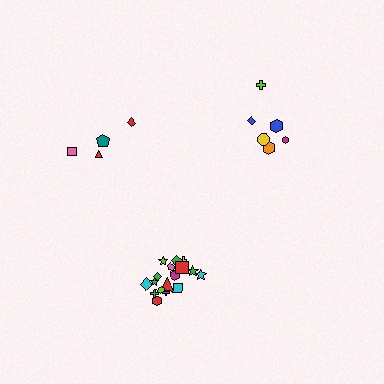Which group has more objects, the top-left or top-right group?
The top-right group.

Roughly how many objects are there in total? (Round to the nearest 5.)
Roughly 30 objects in total.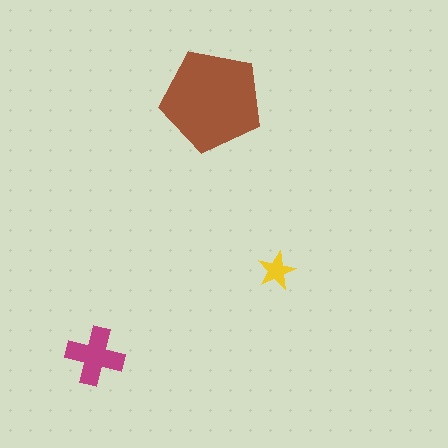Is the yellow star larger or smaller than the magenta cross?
Smaller.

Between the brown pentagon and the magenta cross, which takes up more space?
The brown pentagon.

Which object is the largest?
The brown pentagon.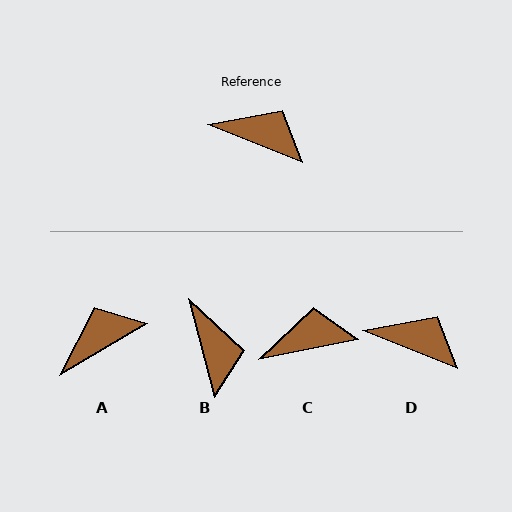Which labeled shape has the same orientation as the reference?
D.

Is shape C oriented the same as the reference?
No, it is off by about 32 degrees.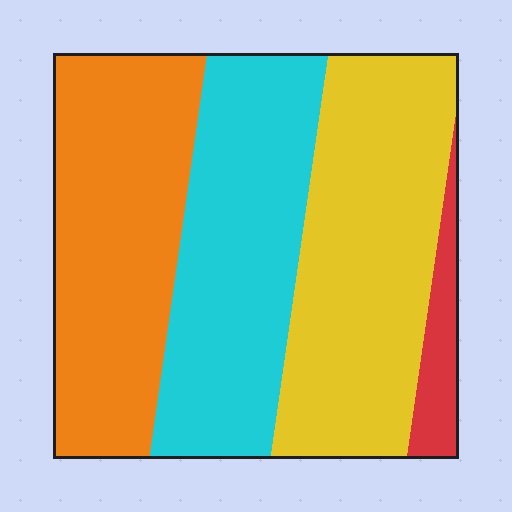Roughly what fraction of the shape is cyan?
Cyan takes up about one third (1/3) of the shape.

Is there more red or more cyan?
Cyan.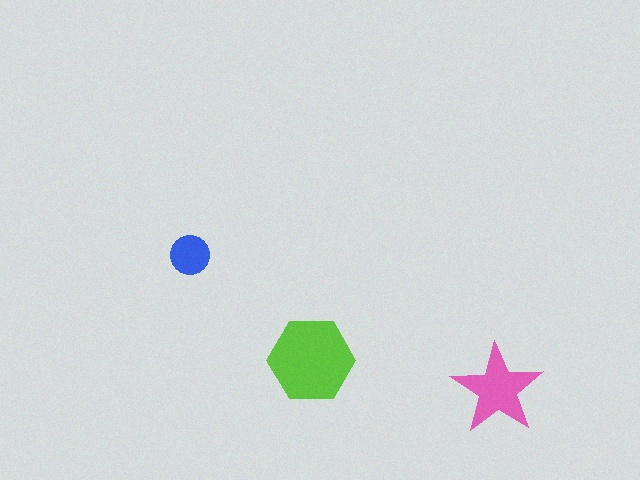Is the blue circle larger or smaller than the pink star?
Smaller.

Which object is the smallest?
The blue circle.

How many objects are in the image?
There are 3 objects in the image.